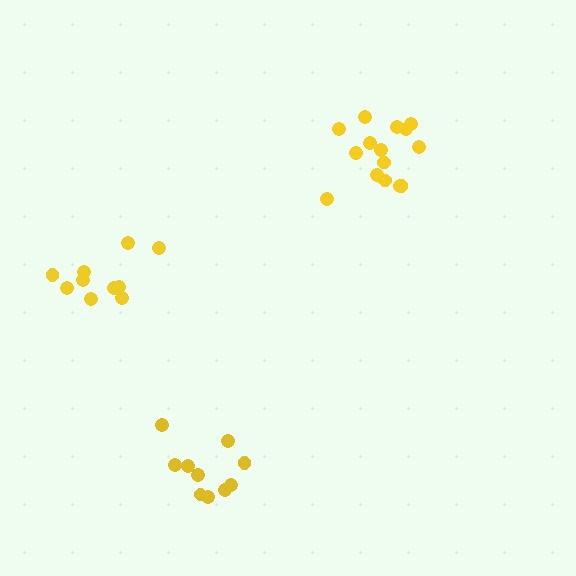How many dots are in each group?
Group 1: 15 dots, Group 2: 10 dots, Group 3: 10 dots (35 total).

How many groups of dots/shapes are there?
There are 3 groups.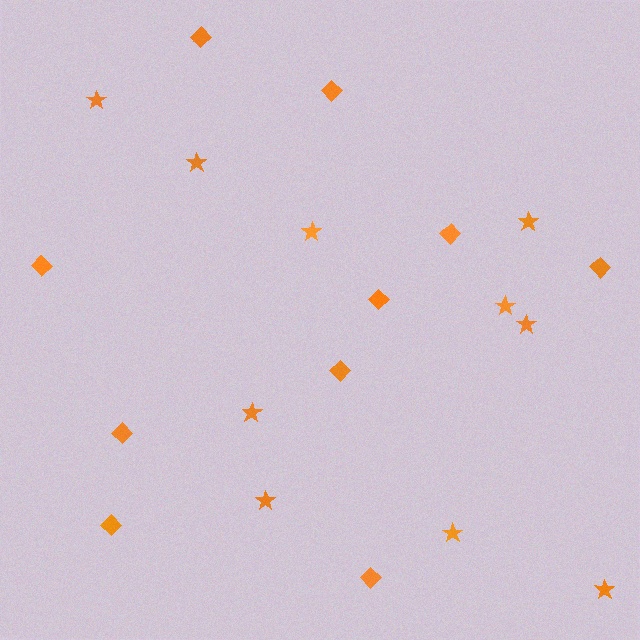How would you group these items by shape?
There are 2 groups: one group of diamonds (10) and one group of stars (10).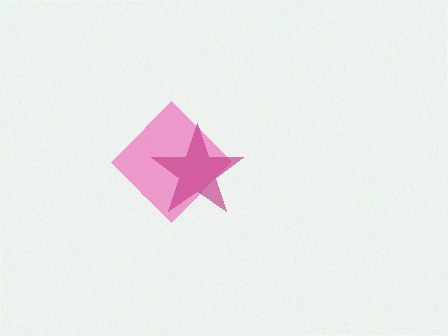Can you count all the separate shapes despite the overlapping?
Yes, there are 2 separate shapes.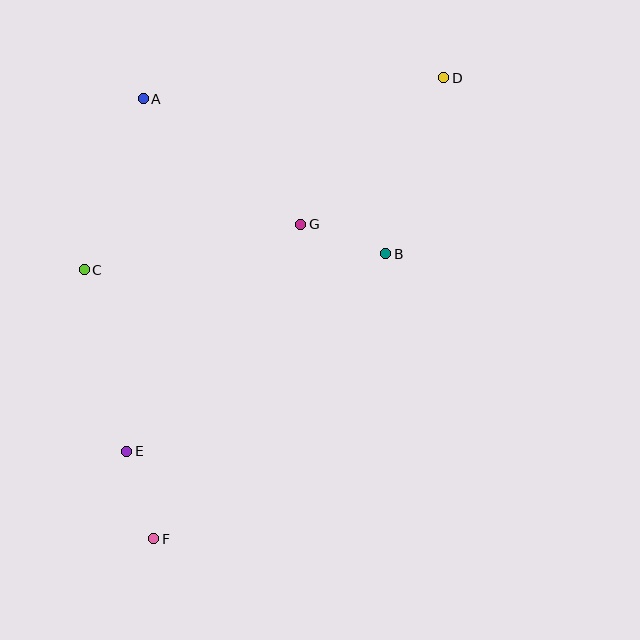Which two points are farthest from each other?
Points D and F are farthest from each other.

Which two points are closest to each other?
Points B and G are closest to each other.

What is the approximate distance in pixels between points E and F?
The distance between E and F is approximately 92 pixels.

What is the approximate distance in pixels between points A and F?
The distance between A and F is approximately 440 pixels.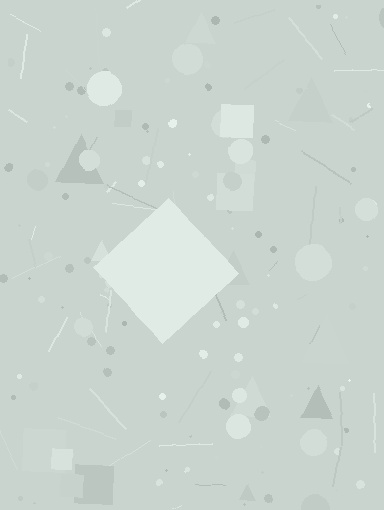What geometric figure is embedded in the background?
A diamond is embedded in the background.